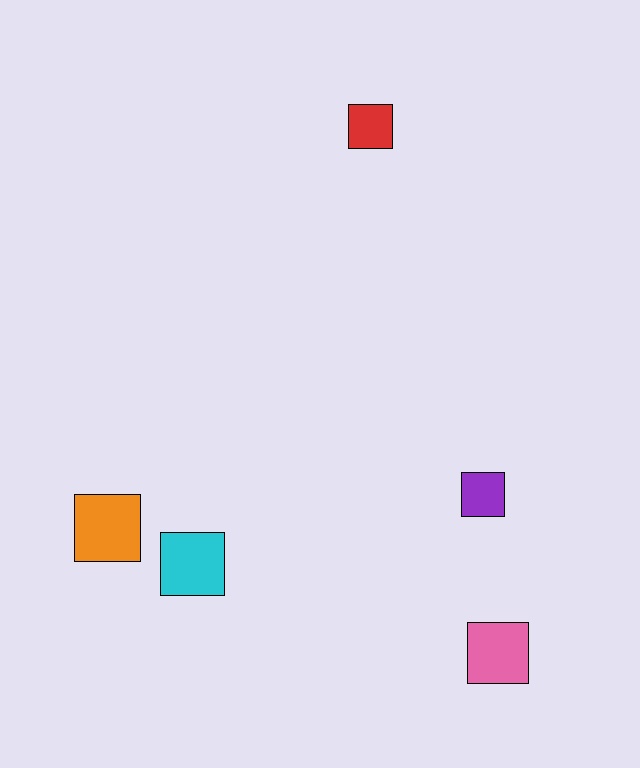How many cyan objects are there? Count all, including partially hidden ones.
There is 1 cyan object.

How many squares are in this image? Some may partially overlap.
There are 5 squares.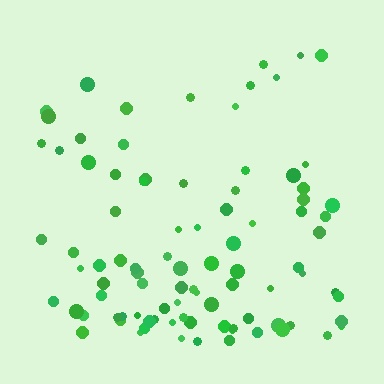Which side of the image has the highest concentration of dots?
The bottom.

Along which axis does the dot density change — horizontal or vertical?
Vertical.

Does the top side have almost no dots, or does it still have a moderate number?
Still a moderate number, just noticeably fewer than the bottom.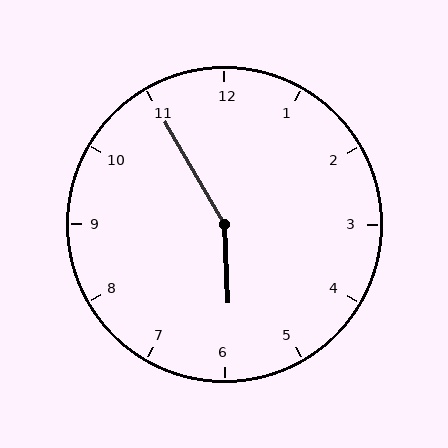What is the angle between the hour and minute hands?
Approximately 152 degrees.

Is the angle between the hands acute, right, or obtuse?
It is obtuse.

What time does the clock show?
5:55.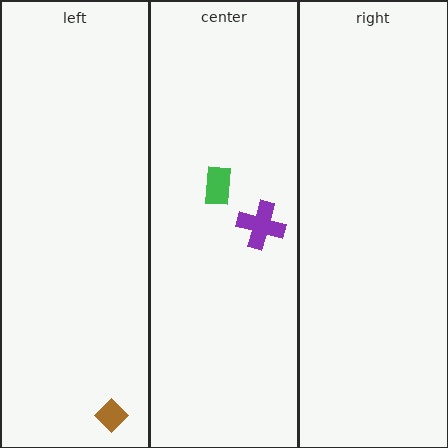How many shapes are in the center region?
2.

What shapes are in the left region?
The brown diamond.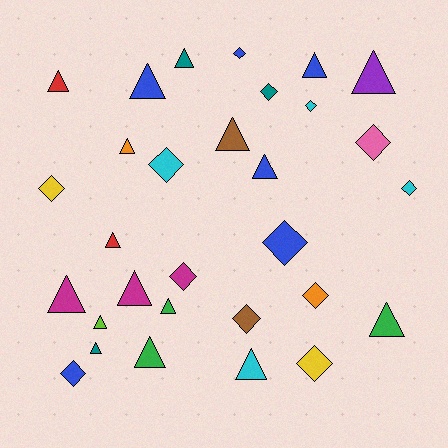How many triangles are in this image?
There are 17 triangles.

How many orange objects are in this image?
There are 2 orange objects.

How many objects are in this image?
There are 30 objects.